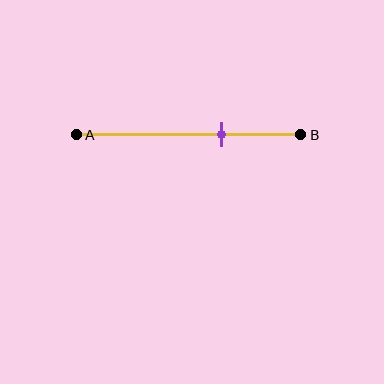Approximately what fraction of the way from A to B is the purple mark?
The purple mark is approximately 65% of the way from A to B.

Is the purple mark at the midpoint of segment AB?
No, the mark is at about 65% from A, not at the 50% midpoint.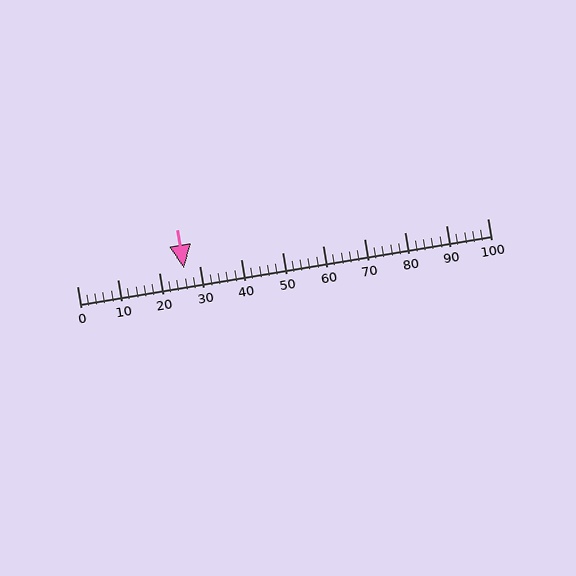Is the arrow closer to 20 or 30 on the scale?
The arrow is closer to 30.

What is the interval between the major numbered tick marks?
The major tick marks are spaced 10 units apart.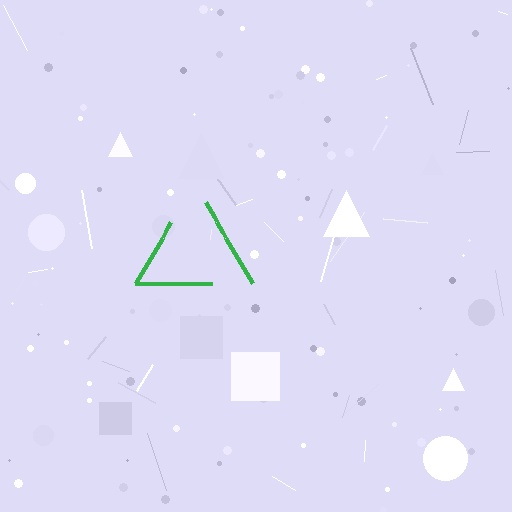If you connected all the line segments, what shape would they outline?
They would outline a triangle.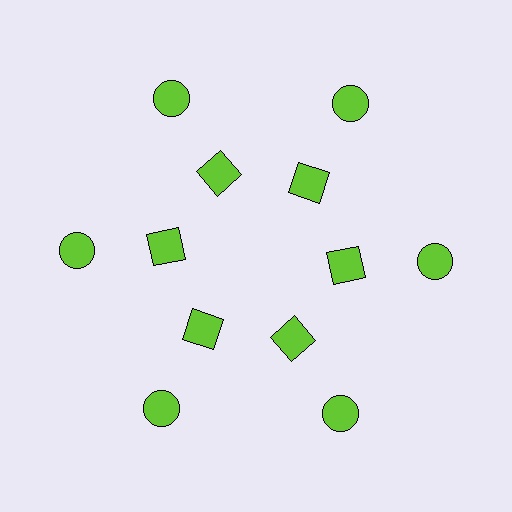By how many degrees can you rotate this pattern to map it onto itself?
The pattern maps onto itself every 60 degrees of rotation.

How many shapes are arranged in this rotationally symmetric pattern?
There are 12 shapes, arranged in 6 groups of 2.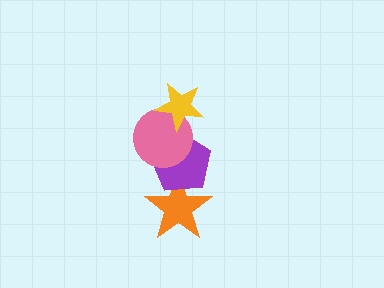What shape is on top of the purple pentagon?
The pink circle is on top of the purple pentagon.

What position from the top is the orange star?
The orange star is 4th from the top.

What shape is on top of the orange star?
The purple pentagon is on top of the orange star.